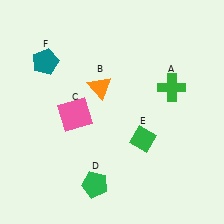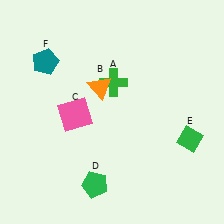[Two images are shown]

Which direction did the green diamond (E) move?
The green diamond (E) moved right.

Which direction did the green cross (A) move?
The green cross (A) moved left.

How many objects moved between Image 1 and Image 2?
2 objects moved between the two images.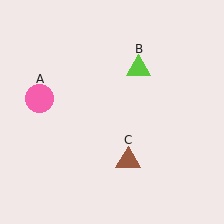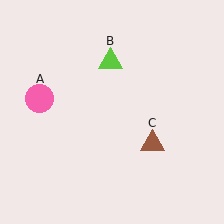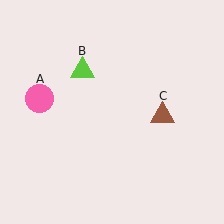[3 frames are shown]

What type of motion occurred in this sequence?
The lime triangle (object B), brown triangle (object C) rotated counterclockwise around the center of the scene.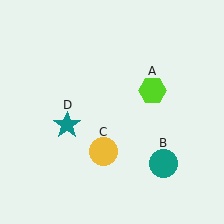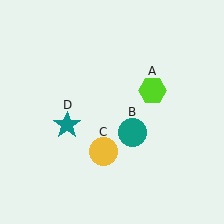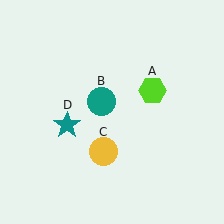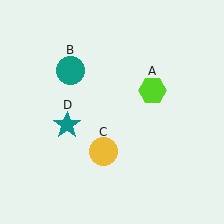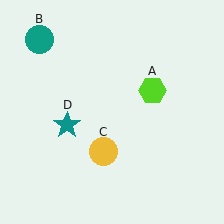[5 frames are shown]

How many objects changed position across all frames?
1 object changed position: teal circle (object B).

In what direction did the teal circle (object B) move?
The teal circle (object B) moved up and to the left.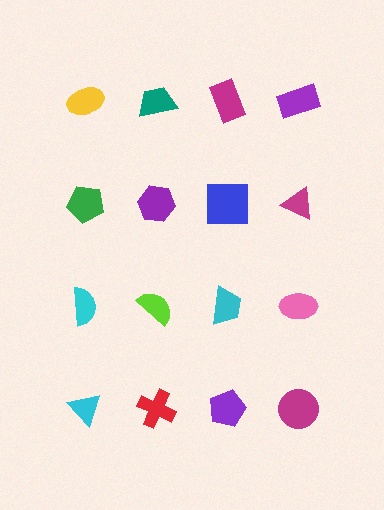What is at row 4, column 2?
A red cross.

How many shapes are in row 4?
4 shapes.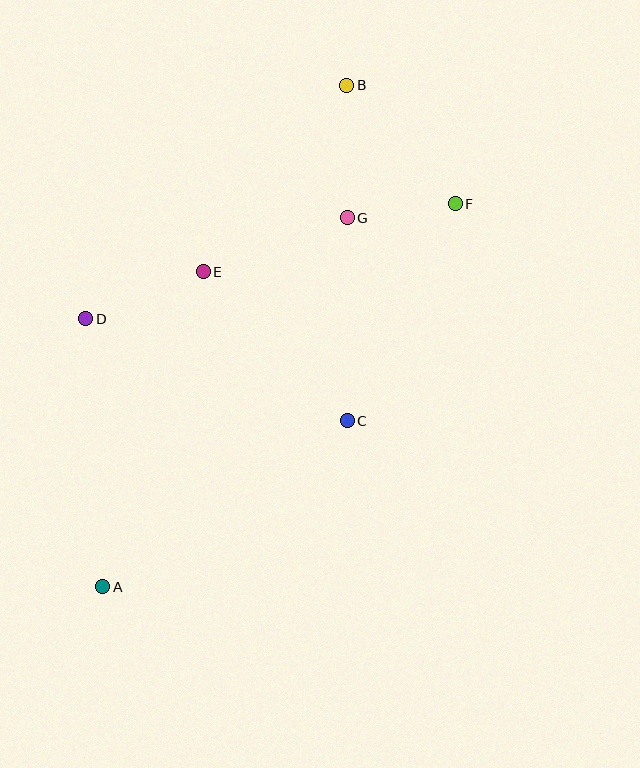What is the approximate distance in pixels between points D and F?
The distance between D and F is approximately 387 pixels.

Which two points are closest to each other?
Points F and G are closest to each other.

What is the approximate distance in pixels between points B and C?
The distance between B and C is approximately 336 pixels.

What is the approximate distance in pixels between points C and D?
The distance between C and D is approximately 281 pixels.